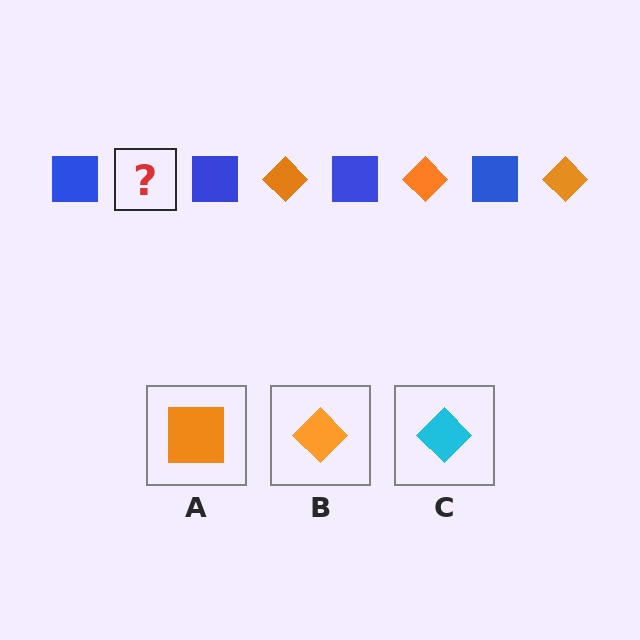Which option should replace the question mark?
Option B.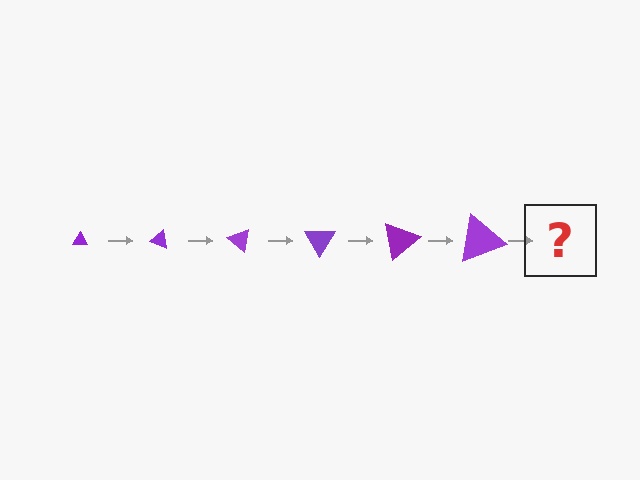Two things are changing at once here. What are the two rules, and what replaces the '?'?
The two rules are that the triangle grows larger each step and it rotates 20 degrees each step. The '?' should be a triangle, larger than the previous one and rotated 120 degrees from the start.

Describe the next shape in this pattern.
It should be a triangle, larger than the previous one and rotated 120 degrees from the start.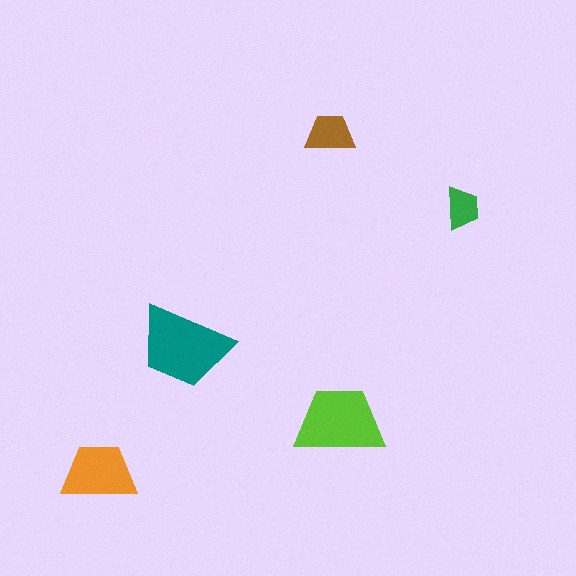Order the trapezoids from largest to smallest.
the teal one, the lime one, the orange one, the brown one, the green one.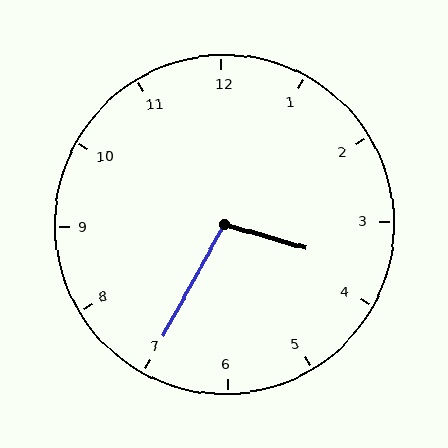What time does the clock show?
3:35.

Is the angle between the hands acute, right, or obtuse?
It is obtuse.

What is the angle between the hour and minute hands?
Approximately 102 degrees.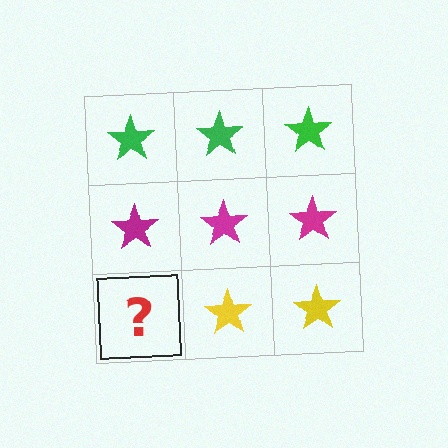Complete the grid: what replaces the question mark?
The question mark should be replaced with a yellow star.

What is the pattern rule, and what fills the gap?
The rule is that each row has a consistent color. The gap should be filled with a yellow star.